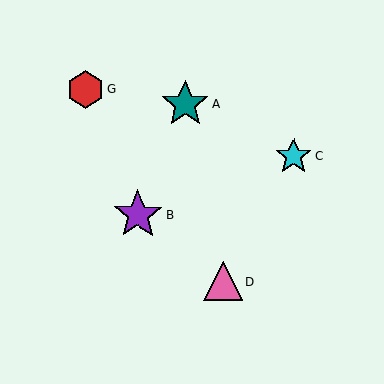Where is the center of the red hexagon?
The center of the red hexagon is at (86, 89).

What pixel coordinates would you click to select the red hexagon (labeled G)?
Click at (86, 89) to select the red hexagon G.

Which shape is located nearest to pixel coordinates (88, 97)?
The red hexagon (labeled G) at (86, 89) is nearest to that location.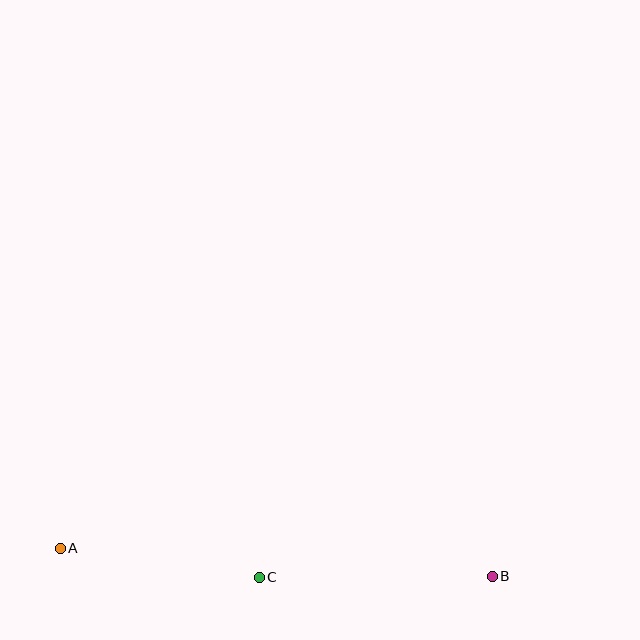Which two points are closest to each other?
Points A and C are closest to each other.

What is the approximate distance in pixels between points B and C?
The distance between B and C is approximately 233 pixels.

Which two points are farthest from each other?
Points A and B are farthest from each other.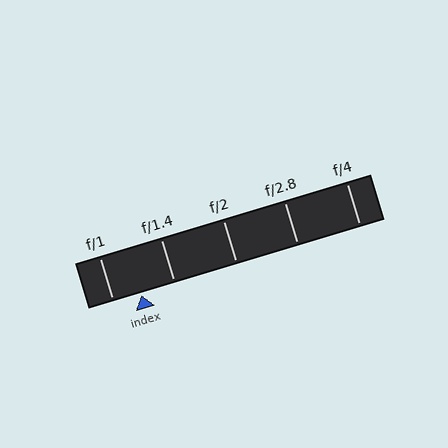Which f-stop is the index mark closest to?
The index mark is closest to f/1.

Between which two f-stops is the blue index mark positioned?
The index mark is between f/1 and f/1.4.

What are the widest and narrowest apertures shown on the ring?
The widest aperture shown is f/1 and the narrowest is f/4.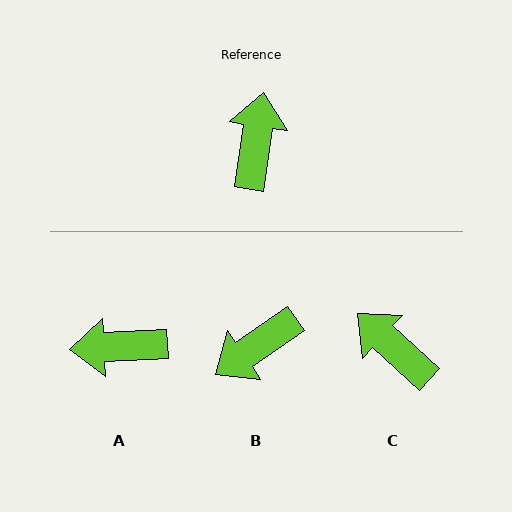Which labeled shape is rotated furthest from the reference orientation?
B, about 133 degrees away.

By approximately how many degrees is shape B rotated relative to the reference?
Approximately 133 degrees counter-clockwise.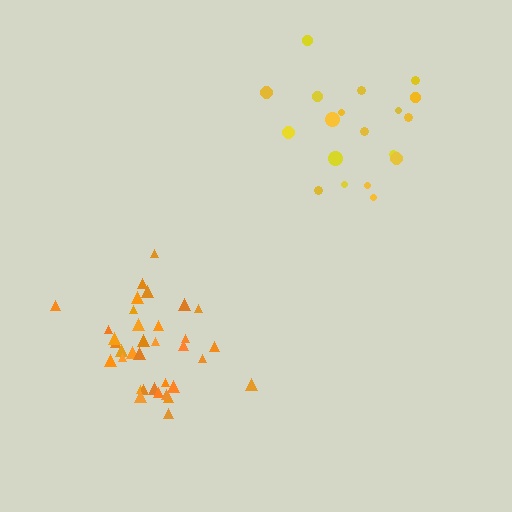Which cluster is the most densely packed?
Orange.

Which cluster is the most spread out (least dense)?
Yellow.